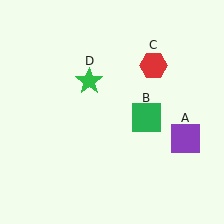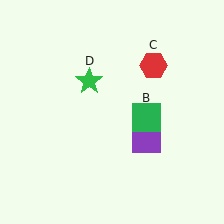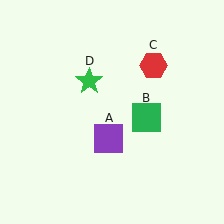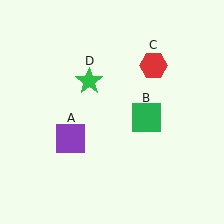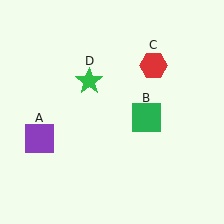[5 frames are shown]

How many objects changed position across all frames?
1 object changed position: purple square (object A).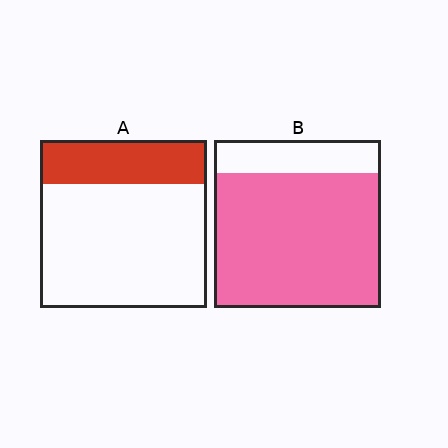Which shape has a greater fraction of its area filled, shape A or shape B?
Shape B.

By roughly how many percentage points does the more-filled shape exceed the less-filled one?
By roughly 55 percentage points (B over A).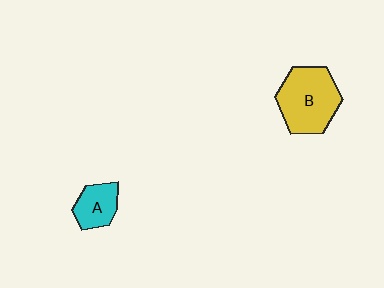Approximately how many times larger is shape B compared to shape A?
Approximately 2.0 times.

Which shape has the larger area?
Shape B (yellow).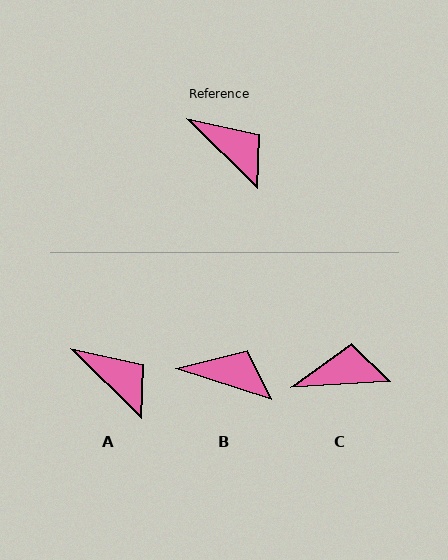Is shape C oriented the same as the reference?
No, it is off by about 49 degrees.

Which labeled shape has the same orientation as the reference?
A.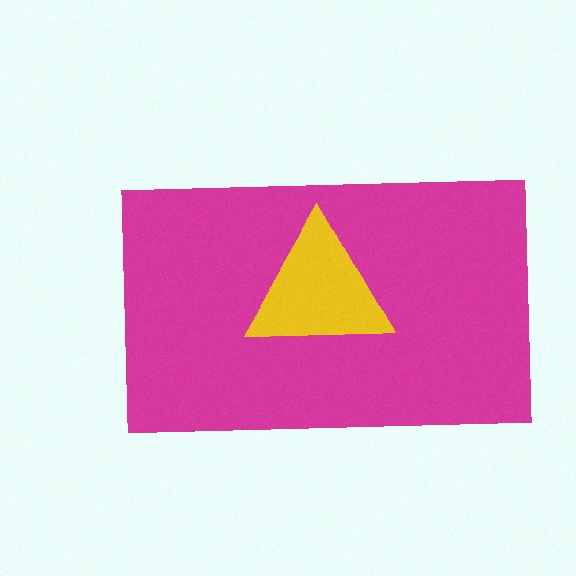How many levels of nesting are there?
2.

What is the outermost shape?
The magenta rectangle.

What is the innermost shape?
The yellow triangle.